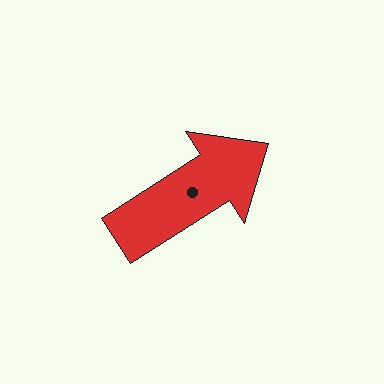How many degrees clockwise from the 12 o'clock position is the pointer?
Approximately 57 degrees.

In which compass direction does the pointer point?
Northeast.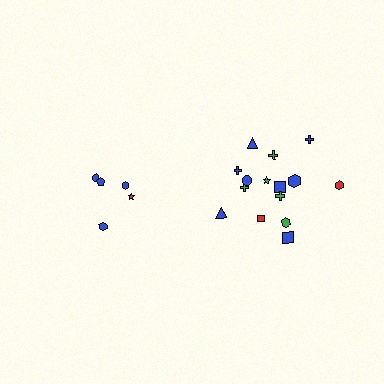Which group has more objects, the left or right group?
The right group.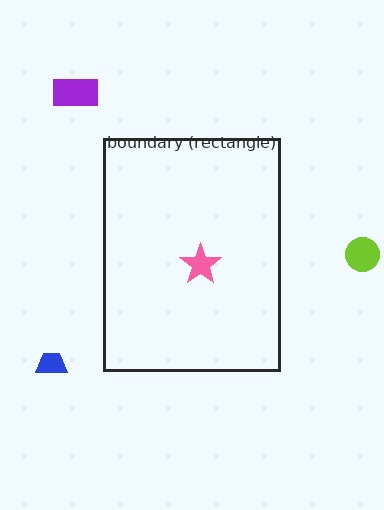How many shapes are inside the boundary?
1 inside, 3 outside.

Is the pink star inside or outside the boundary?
Inside.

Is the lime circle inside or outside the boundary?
Outside.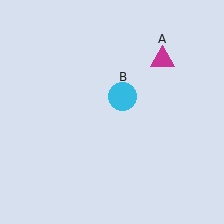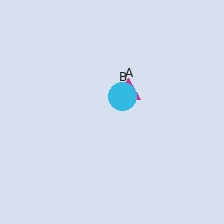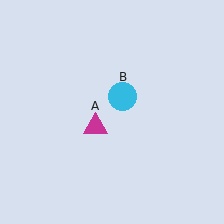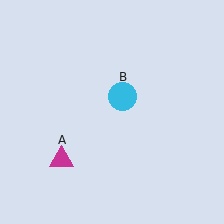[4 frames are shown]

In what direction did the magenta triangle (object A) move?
The magenta triangle (object A) moved down and to the left.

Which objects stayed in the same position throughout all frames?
Cyan circle (object B) remained stationary.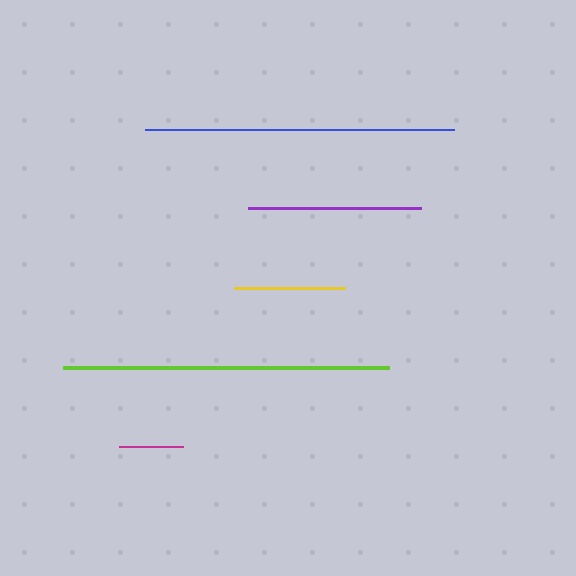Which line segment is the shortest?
The magenta line is the shortest at approximately 64 pixels.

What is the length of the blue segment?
The blue segment is approximately 309 pixels long.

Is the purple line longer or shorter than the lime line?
The lime line is longer than the purple line.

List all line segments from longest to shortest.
From longest to shortest: lime, blue, purple, yellow, magenta.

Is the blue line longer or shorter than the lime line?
The lime line is longer than the blue line.